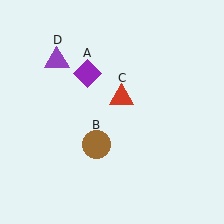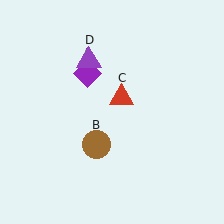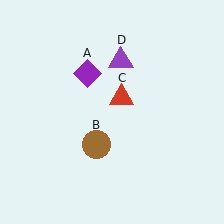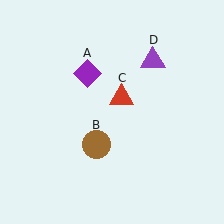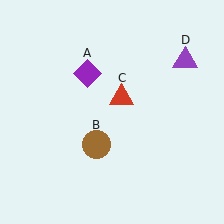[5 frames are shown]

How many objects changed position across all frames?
1 object changed position: purple triangle (object D).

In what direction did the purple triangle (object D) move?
The purple triangle (object D) moved right.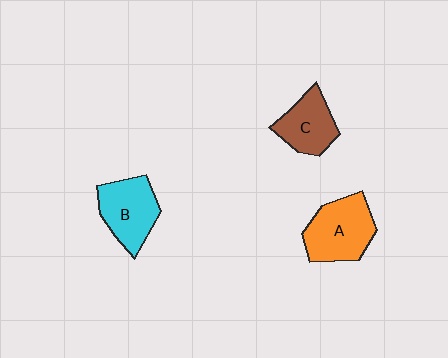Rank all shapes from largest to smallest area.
From largest to smallest: A (orange), B (cyan), C (brown).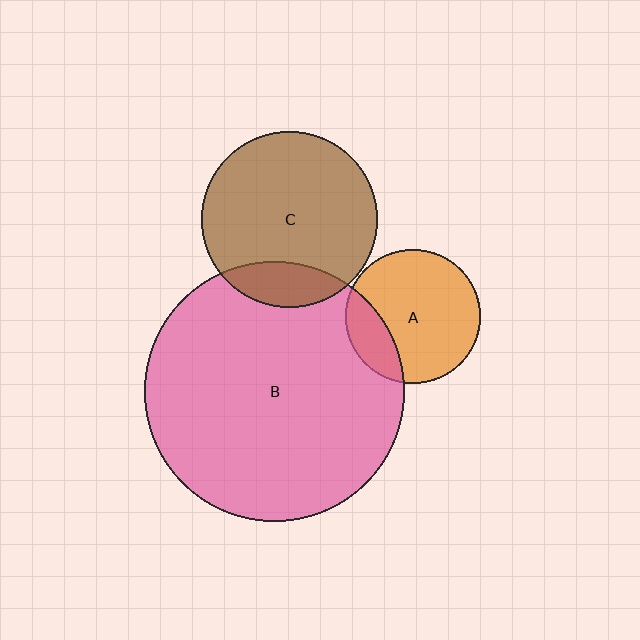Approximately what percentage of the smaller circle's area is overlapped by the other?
Approximately 15%.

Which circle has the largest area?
Circle B (pink).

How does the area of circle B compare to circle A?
Approximately 3.8 times.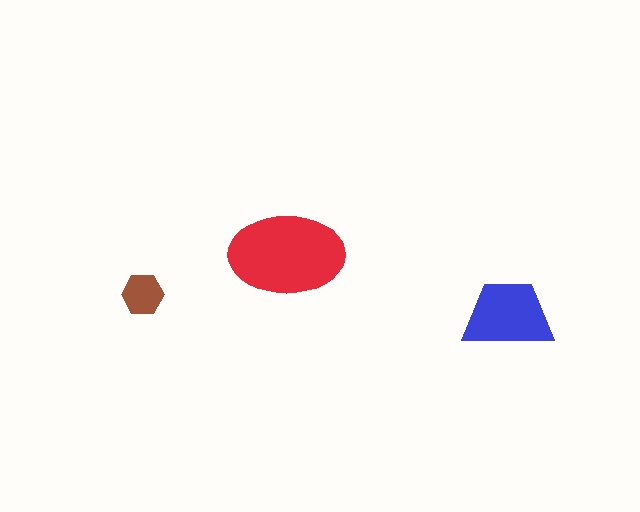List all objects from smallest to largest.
The brown hexagon, the blue trapezoid, the red ellipse.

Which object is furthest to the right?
The blue trapezoid is rightmost.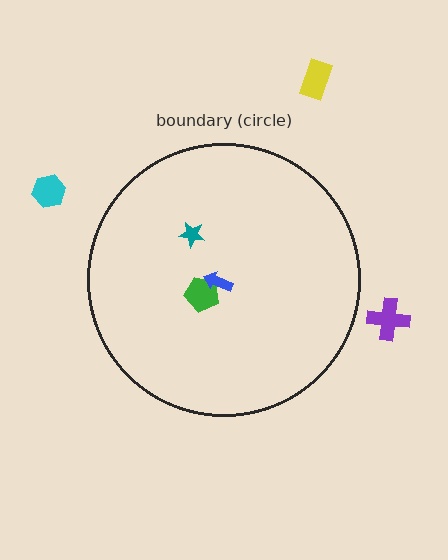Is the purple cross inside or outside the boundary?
Outside.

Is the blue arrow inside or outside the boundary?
Inside.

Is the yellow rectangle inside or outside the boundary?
Outside.